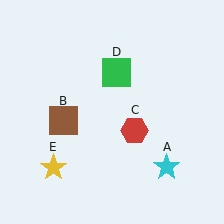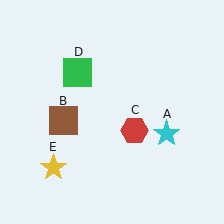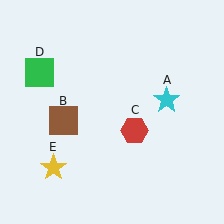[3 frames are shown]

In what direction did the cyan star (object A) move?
The cyan star (object A) moved up.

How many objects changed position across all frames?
2 objects changed position: cyan star (object A), green square (object D).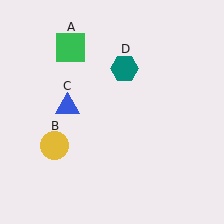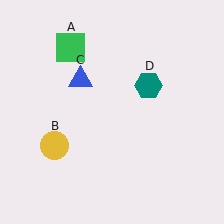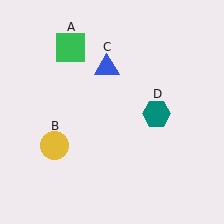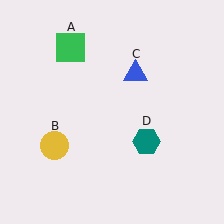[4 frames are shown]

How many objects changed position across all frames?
2 objects changed position: blue triangle (object C), teal hexagon (object D).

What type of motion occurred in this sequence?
The blue triangle (object C), teal hexagon (object D) rotated clockwise around the center of the scene.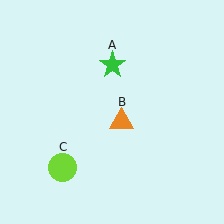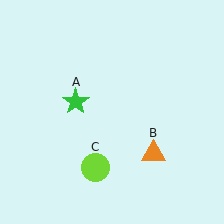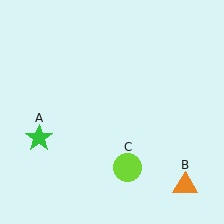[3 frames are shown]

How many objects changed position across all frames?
3 objects changed position: green star (object A), orange triangle (object B), lime circle (object C).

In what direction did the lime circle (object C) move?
The lime circle (object C) moved right.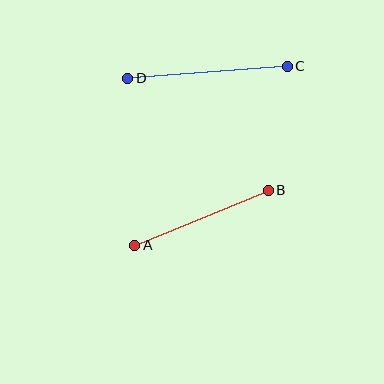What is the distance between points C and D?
The distance is approximately 160 pixels.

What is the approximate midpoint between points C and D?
The midpoint is at approximately (208, 72) pixels.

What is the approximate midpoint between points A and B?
The midpoint is at approximately (202, 218) pixels.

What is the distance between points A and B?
The distance is approximately 144 pixels.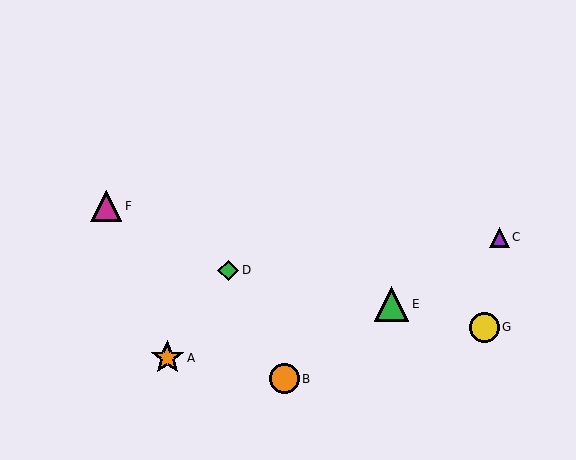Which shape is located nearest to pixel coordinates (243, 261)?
The green diamond (labeled D) at (228, 270) is nearest to that location.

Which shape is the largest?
The green triangle (labeled E) is the largest.